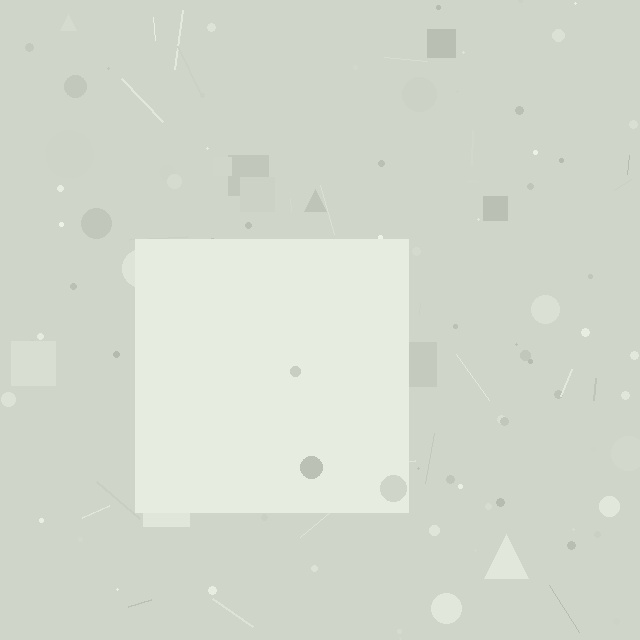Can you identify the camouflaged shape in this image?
The camouflaged shape is a square.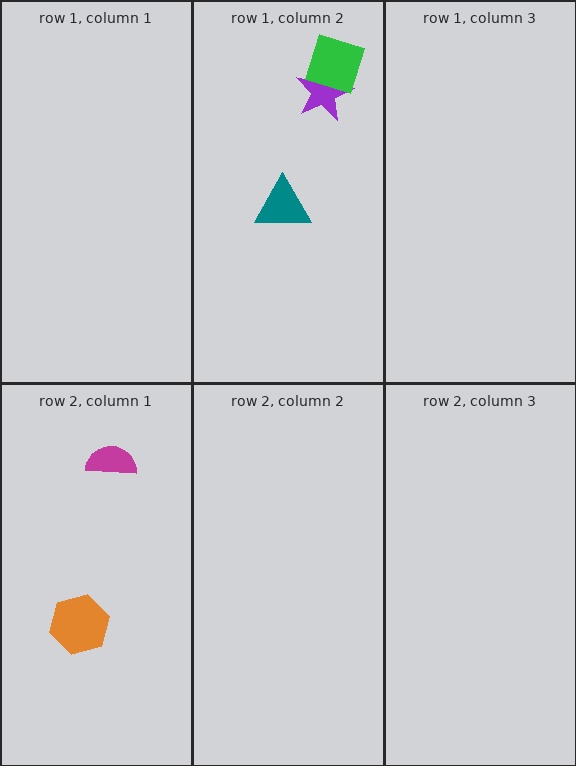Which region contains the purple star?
The row 1, column 2 region.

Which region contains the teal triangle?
The row 1, column 2 region.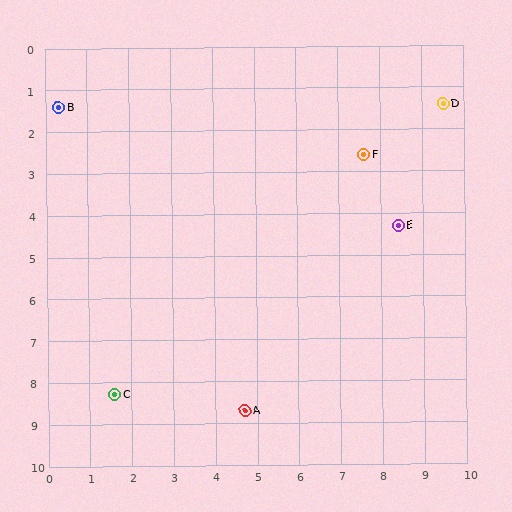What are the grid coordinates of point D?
Point D is at approximately (9.5, 1.4).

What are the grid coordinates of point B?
Point B is at approximately (0.3, 1.4).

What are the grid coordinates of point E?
Point E is at approximately (8.4, 4.3).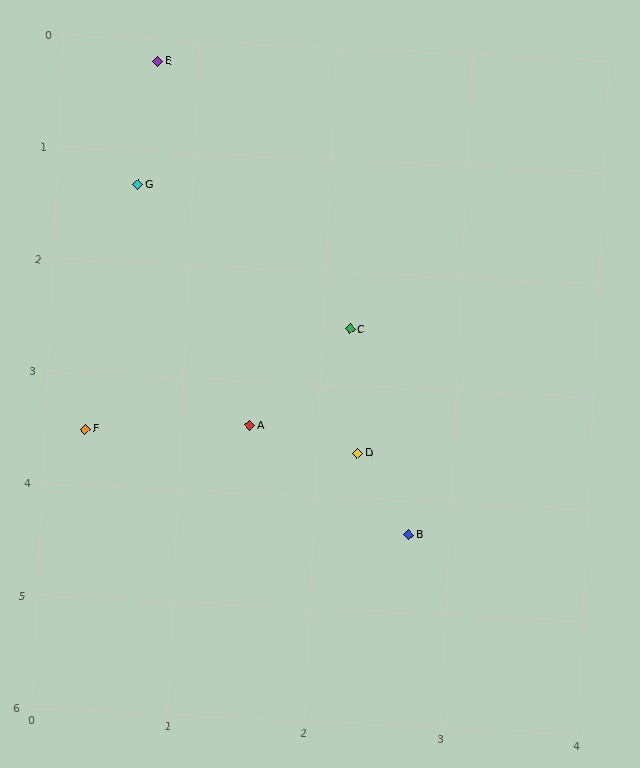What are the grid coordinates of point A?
Point A is at approximately (1.5, 3.4).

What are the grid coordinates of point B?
Point B is at approximately (2.7, 4.3).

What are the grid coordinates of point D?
Point D is at approximately (2.3, 3.6).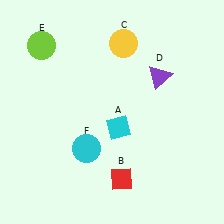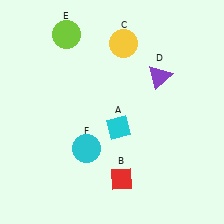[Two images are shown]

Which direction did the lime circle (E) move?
The lime circle (E) moved right.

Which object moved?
The lime circle (E) moved right.